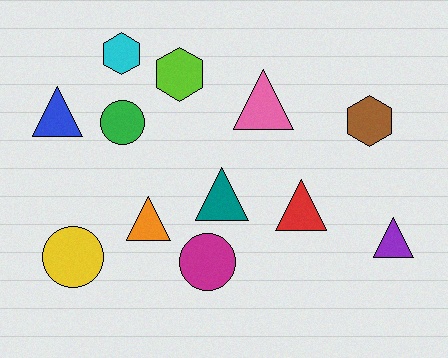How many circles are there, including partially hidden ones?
There are 3 circles.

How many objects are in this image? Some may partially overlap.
There are 12 objects.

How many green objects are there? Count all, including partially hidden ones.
There is 1 green object.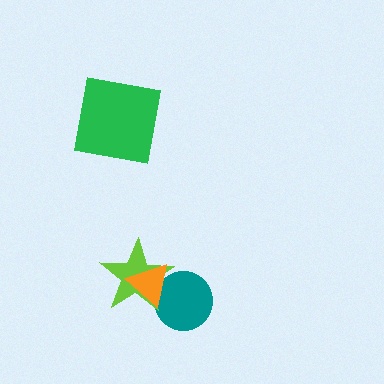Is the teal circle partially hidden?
Yes, it is partially covered by another shape.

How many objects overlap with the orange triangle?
2 objects overlap with the orange triangle.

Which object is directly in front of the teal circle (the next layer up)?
The lime star is directly in front of the teal circle.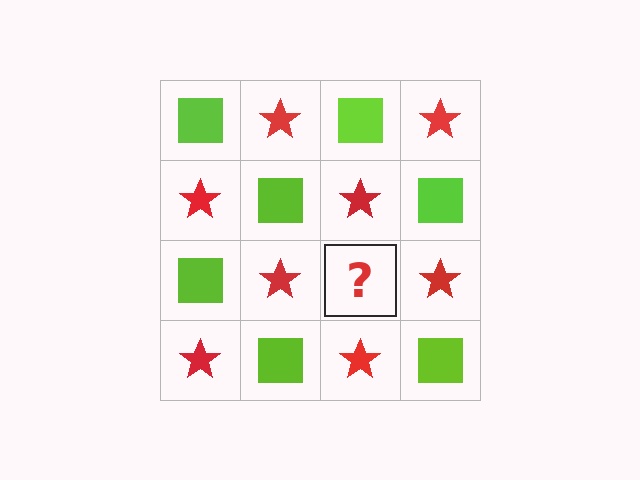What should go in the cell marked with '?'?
The missing cell should contain a lime square.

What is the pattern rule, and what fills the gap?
The rule is that it alternates lime square and red star in a checkerboard pattern. The gap should be filled with a lime square.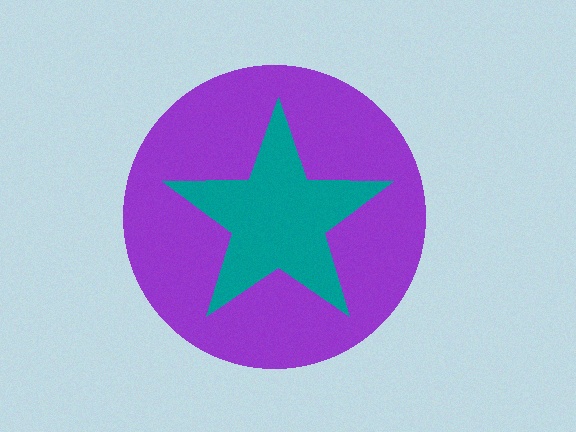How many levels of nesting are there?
2.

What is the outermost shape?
The purple circle.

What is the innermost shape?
The teal star.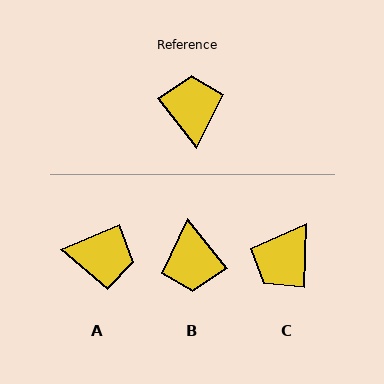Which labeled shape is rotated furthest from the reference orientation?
B, about 180 degrees away.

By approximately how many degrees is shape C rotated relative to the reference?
Approximately 140 degrees counter-clockwise.